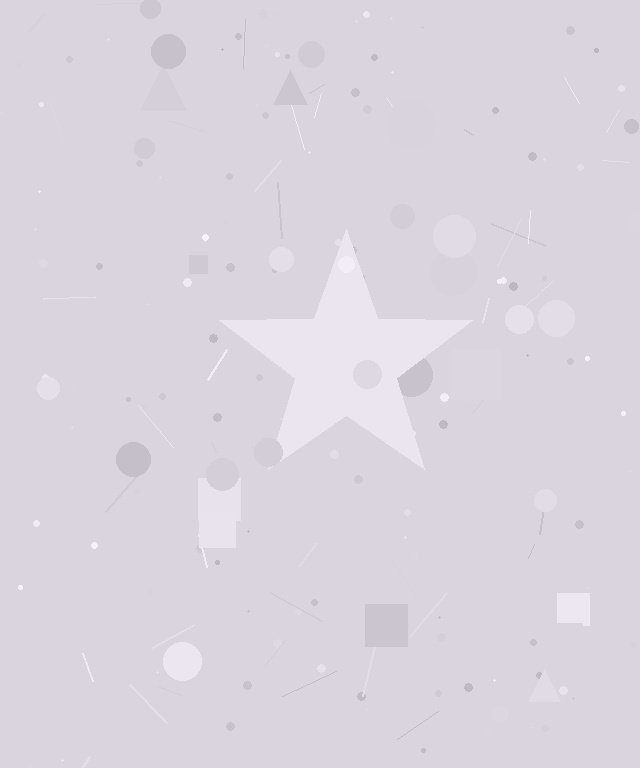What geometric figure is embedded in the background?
A star is embedded in the background.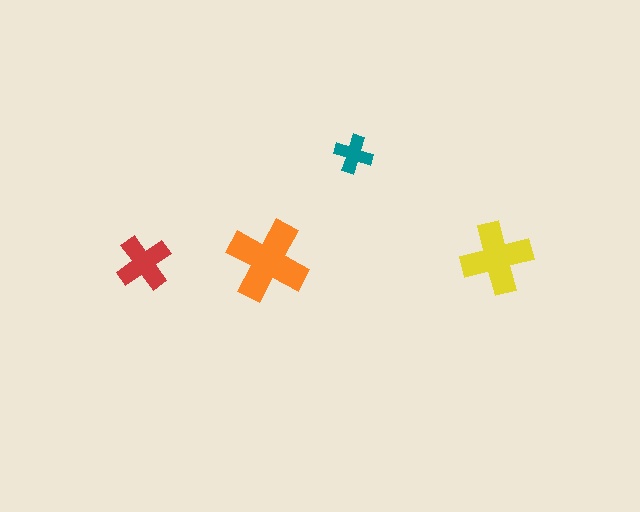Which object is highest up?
The teal cross is topmost.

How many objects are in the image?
There are 4 objects in the image.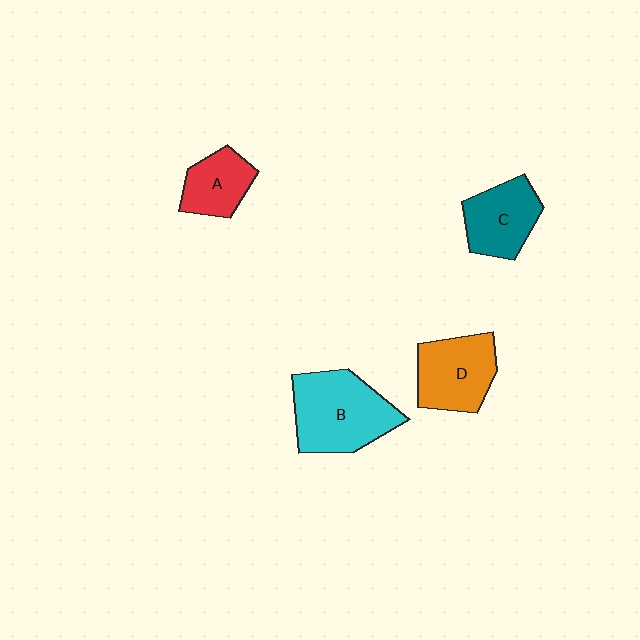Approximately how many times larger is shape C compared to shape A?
Approximately 1.2 times.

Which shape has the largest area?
Shape B (cyan).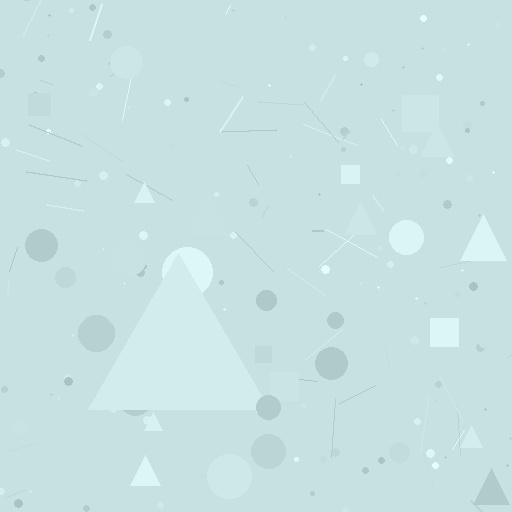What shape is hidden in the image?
A triangle is hidden in the image.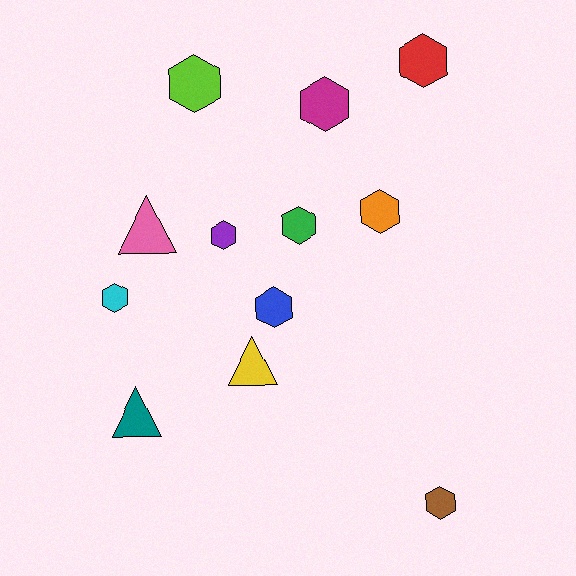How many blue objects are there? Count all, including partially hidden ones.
There is 1 blue object.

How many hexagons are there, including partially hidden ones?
There are 9 hexagons.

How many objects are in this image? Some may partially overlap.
There are 12 objects.